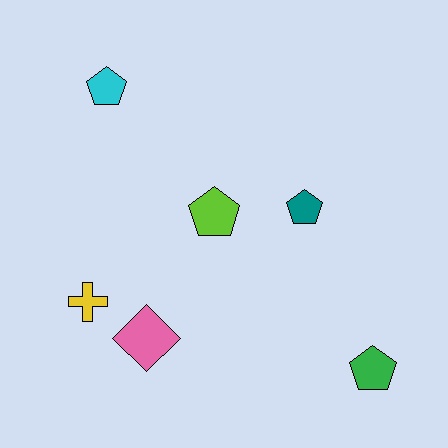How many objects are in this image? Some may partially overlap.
There are 6 objects.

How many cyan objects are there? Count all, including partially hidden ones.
There is 1 cyan object.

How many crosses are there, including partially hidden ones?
There is 1 cross.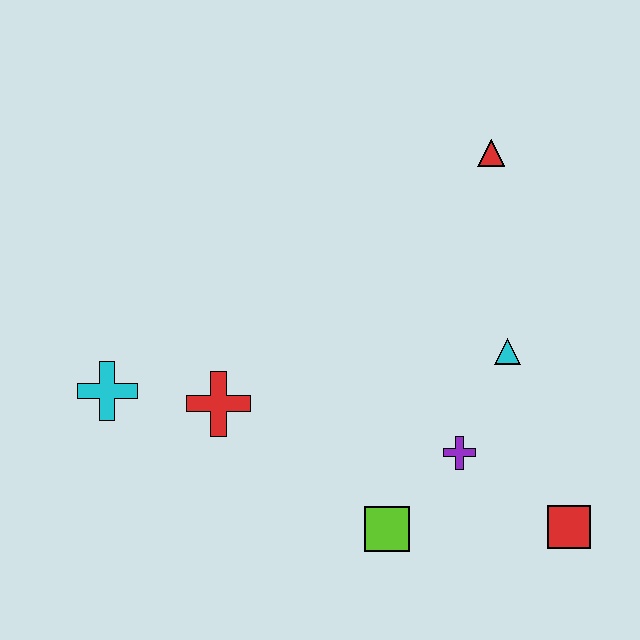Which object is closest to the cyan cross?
The red cross is closest to the cyan cross.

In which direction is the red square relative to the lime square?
The red square is to the right of the lime square.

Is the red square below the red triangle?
Yes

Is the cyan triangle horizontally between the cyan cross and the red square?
Yes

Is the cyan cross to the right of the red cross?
No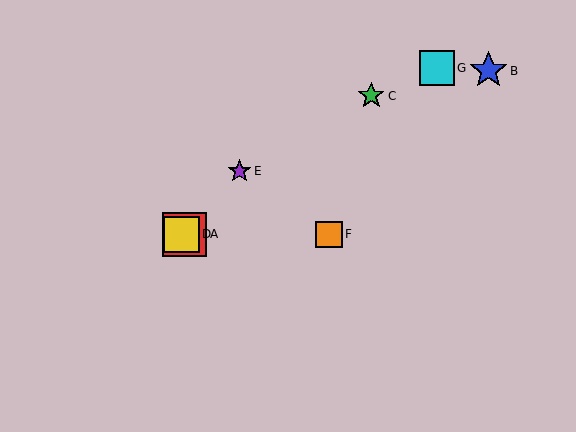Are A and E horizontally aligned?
No, A is at y≈234 and E is at y≈171.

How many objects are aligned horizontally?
3 objects (A, D, F) are aligned horizontally.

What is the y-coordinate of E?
Object E is at y≈171.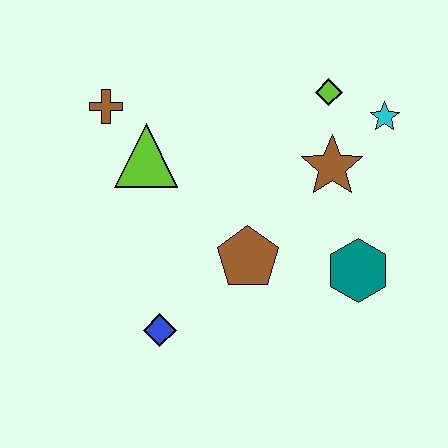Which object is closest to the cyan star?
The lime diamond is closest to the cyan star.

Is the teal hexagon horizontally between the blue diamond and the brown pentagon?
No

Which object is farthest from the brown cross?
The teal hexagon is farthest from the brown cross.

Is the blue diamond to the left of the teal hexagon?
Yes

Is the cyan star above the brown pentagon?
Yes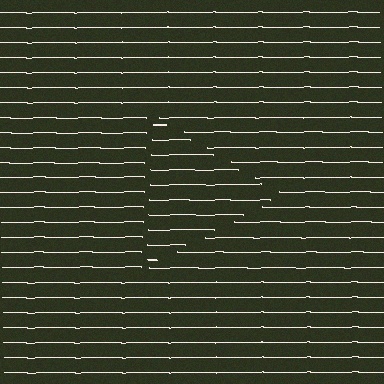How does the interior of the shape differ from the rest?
The interior of the shape contains the same grating, shifted by half a period — the contour is defined by the phase discontinuity where line-ends from the inner and outer gratings abut.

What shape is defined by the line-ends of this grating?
An illusory triangle. The interior of the shape contains the same grating, shifted by half a period — the contour is defined by the phase discontinuity where line-ends from the inner and outer gratings abut.